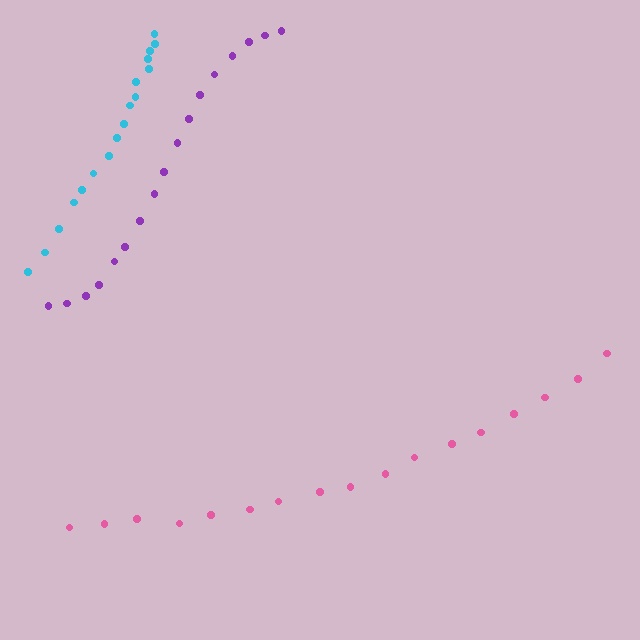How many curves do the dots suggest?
There are 3 distinct paths.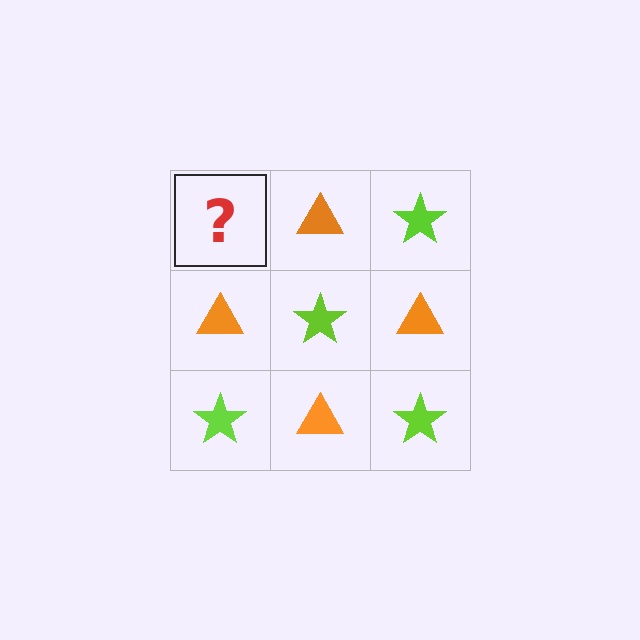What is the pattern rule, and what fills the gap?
The rule is that it alternates lime star and orange triangle in a checkerboard pattern. The gap should be filled with a lime star.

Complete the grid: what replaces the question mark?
The question mark should be replaced with a lime star.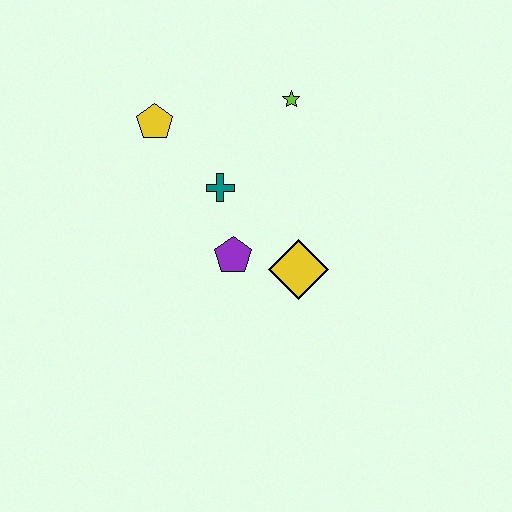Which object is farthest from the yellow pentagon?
The yellow diamond is farthest from the yellow pentagon.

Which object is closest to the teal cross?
The purple pentagon is closest to the teal cross.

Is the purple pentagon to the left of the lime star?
Yes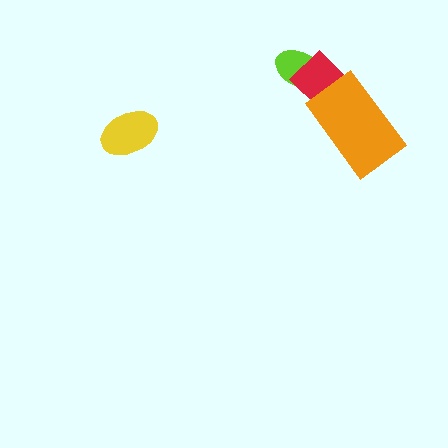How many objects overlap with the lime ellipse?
1 object overlaps with the lime ellipse.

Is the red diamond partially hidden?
Yes, it is partially covered by another shape.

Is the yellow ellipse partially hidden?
No, no other shape covers it.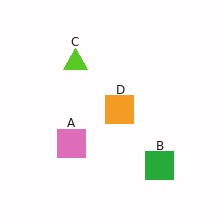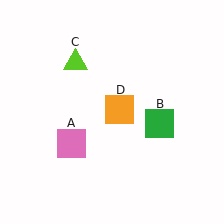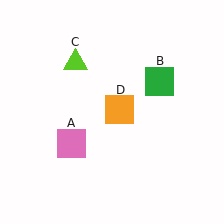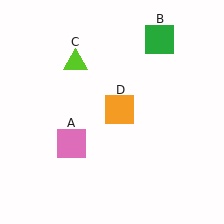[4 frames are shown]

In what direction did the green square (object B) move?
The green square (object B) moved up.